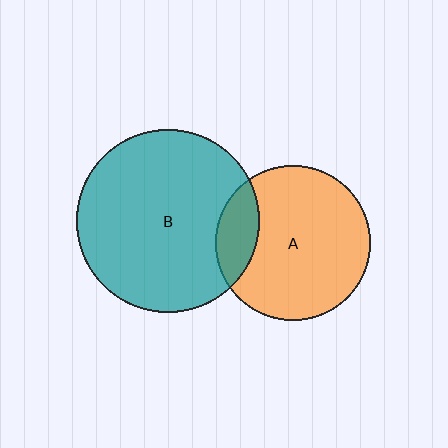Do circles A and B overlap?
Yes.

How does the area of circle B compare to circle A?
Approximately 1.4 times.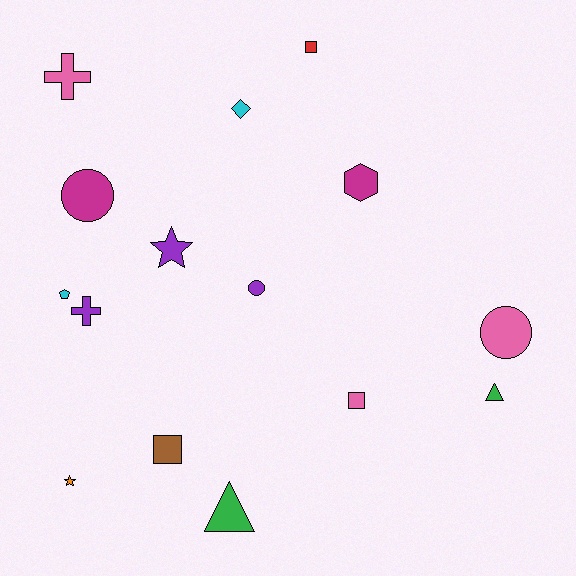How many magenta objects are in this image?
There are 2 magenta objects.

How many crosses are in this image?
There are 2 crosses.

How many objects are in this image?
There are 15 objects.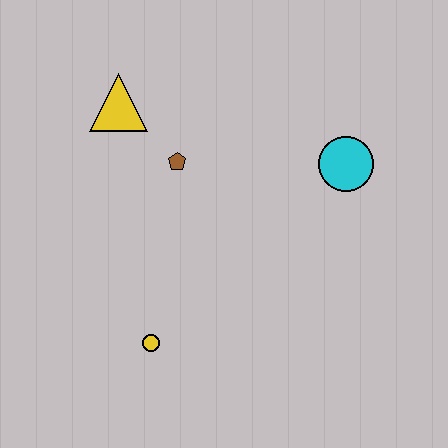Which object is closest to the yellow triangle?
The brown pentagon is closest to the yellow triangle.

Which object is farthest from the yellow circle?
The cyan circle is farthest from the yellow circle.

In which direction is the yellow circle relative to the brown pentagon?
The yellow circle is below the brown pentagon.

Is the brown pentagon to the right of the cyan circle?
No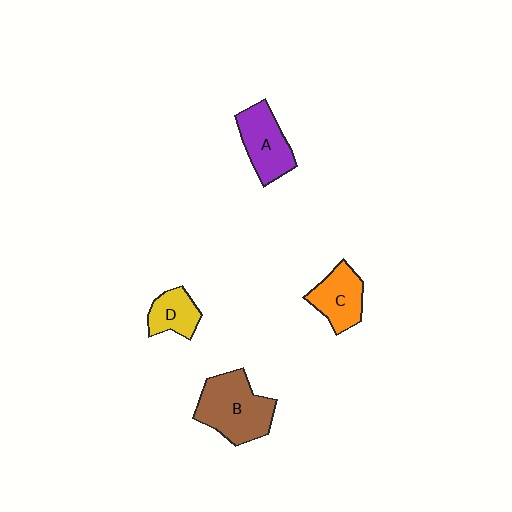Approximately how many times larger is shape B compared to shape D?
Approximately 2.1 times.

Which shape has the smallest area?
Shape D (yellow).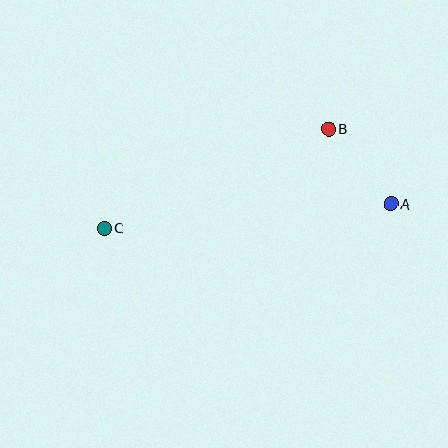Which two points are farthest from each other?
Points A and C are farthest from each other.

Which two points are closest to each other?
Points A and B are closest to each other.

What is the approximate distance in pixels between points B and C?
The distance between B and C is approximately 246 pixels.